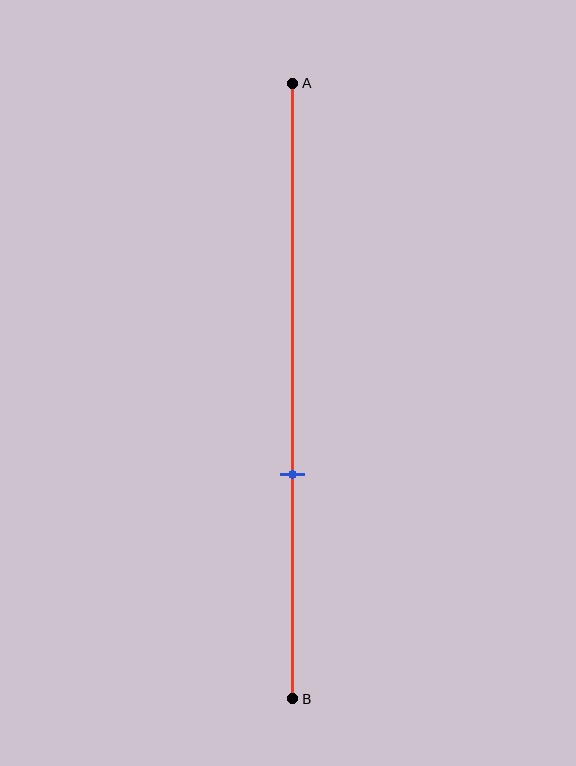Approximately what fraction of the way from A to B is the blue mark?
The blue mark is approximately 65% of the way from A to B.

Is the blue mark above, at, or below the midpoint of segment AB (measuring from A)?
The blue mark is below the midpoint of segment AB.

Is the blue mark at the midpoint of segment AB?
No, the mark is at about 65% from A, not at the 50% midpoint.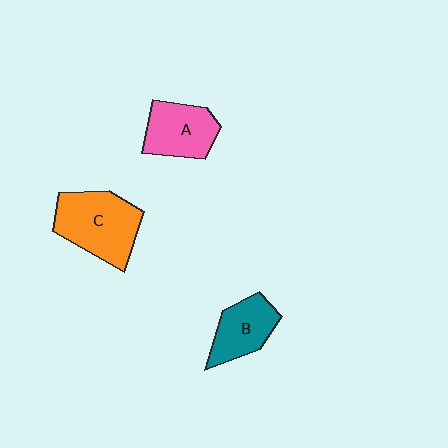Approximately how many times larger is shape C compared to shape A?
Approximately 1.4 times.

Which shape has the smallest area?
Shape B (teal).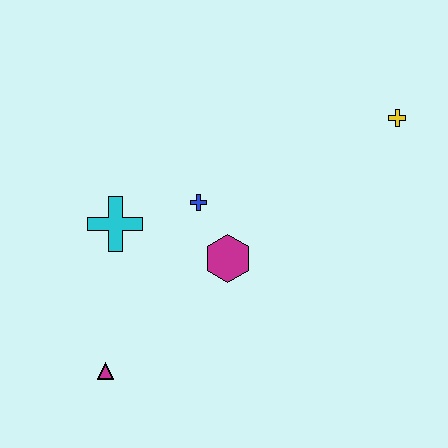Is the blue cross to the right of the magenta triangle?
Yes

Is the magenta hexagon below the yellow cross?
Yes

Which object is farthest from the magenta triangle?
The yellow cross is farthest from the magenta triangle.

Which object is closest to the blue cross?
The magenta hexagon is closest to the blue cross.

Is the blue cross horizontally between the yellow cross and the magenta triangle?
Yes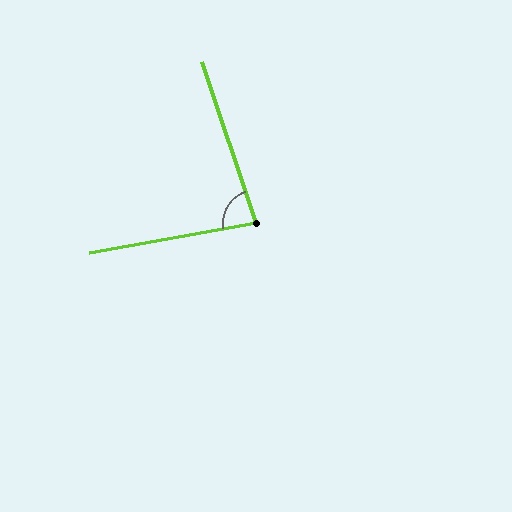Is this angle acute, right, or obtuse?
It is acute.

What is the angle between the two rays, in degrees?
Approximately 81 degrees.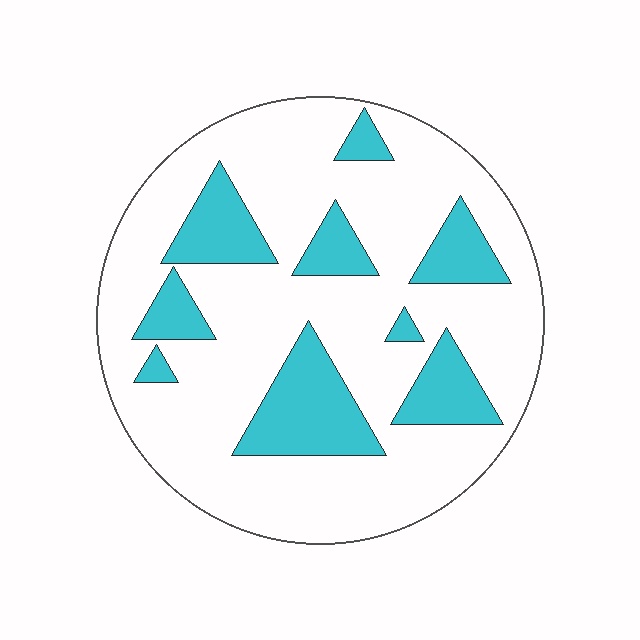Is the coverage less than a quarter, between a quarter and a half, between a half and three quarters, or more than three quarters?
Less than a quarter.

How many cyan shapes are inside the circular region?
9.